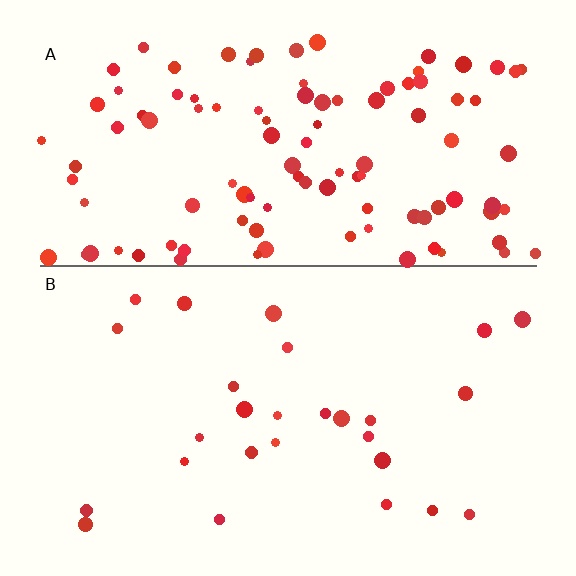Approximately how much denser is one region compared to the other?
Approximately 4.0× — region A over region B.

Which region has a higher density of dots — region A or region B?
A (the top).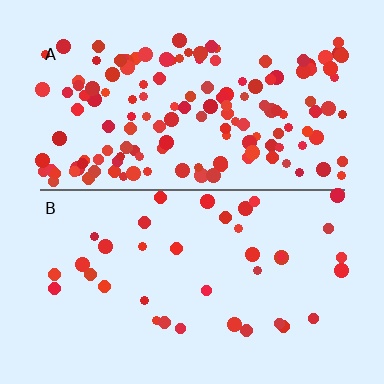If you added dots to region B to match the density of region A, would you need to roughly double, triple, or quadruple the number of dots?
Approximately quadruple.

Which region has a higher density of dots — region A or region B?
A (the top).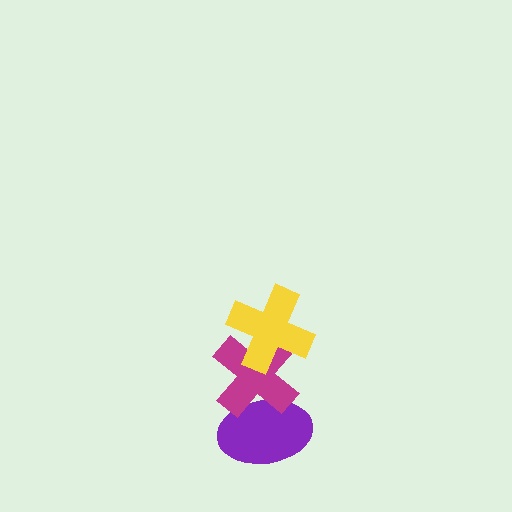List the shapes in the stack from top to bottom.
From top to bottom: the yellow cross, the magenta cross, the purple ellipse.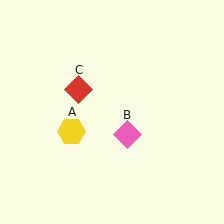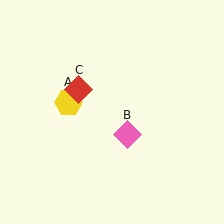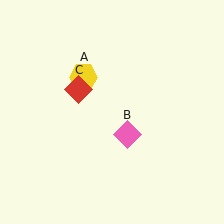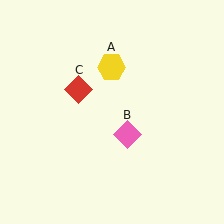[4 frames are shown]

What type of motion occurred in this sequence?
The yellow hexagon (object A) rotated clockwise around the center of the scene.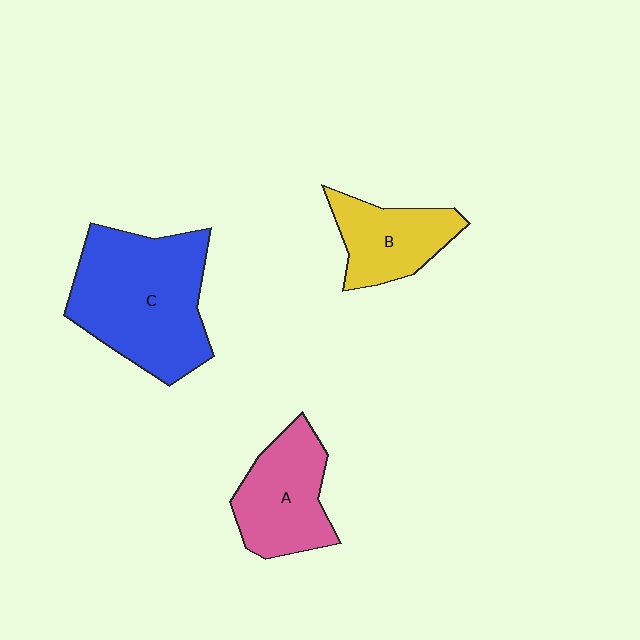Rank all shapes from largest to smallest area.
From largest to smallest: C (blue), A (pink), B (yellow).